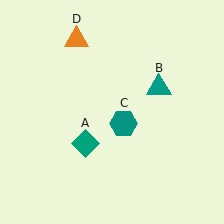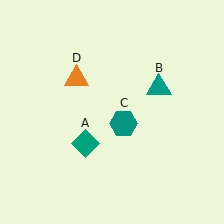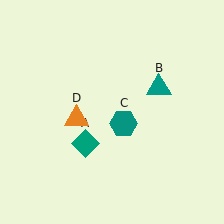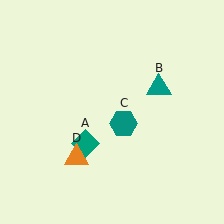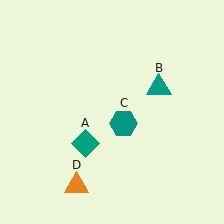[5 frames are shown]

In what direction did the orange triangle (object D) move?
The orange triangle (object D) moved down.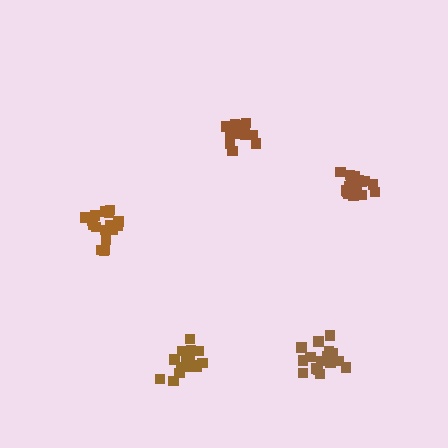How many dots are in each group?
Group 1: 20 dots, Group 2: 18 dots, Group 3: 16 dots, Group 4: 18 dots, Group 5: 18 dots (90 total).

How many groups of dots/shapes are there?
There are 5 groups.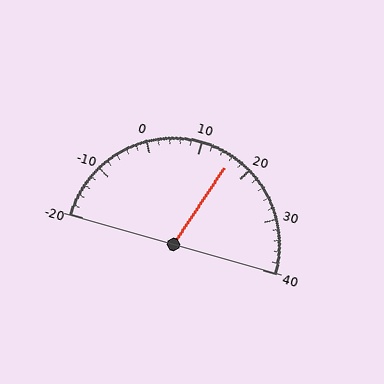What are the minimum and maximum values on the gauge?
The gauge ranges from -20 to 40.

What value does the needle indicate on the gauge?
The needle indicates approximately 16.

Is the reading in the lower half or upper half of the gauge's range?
The reading is in the upper half of the range (-20 to 40).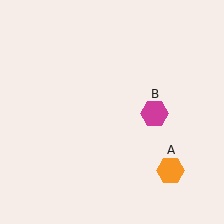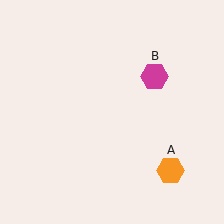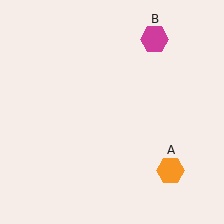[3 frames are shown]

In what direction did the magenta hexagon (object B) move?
The magenta hexagon (object B) moved up.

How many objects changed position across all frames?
1 object changed position: magenta hexagon (object B).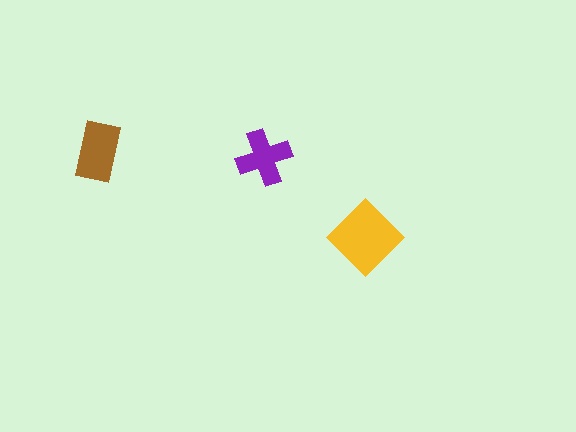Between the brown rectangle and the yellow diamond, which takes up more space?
The yellow diamond.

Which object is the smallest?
The purple cross.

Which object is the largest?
The yellow diamond.